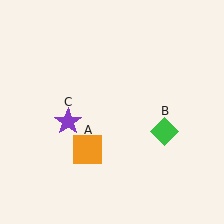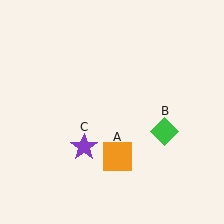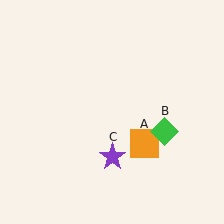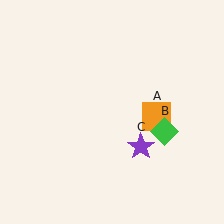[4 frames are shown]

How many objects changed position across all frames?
2 objects changed position: orange square (object A), purple star (object C).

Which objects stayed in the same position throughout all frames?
Green diamond (object B) remained stationary.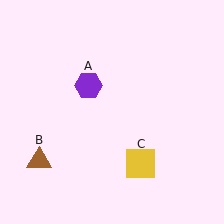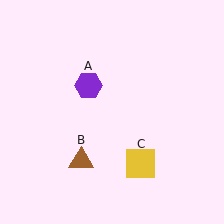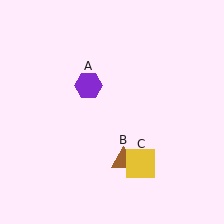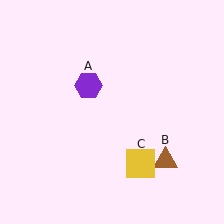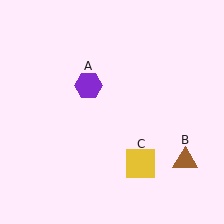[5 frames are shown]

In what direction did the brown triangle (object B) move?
The brown triangle (object B) moved right.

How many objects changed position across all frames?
1 object changed position: brown triangle (object B).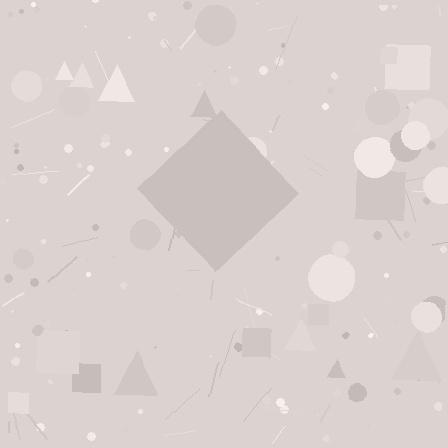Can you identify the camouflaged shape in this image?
The camouflaged shape is a diamond.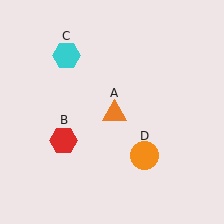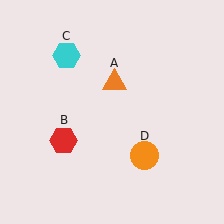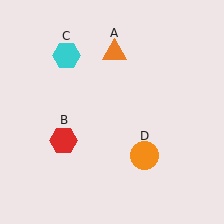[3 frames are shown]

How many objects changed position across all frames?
1 object changed position: orange triangle (object A).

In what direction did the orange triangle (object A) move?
The orange triangle (object A) moved up.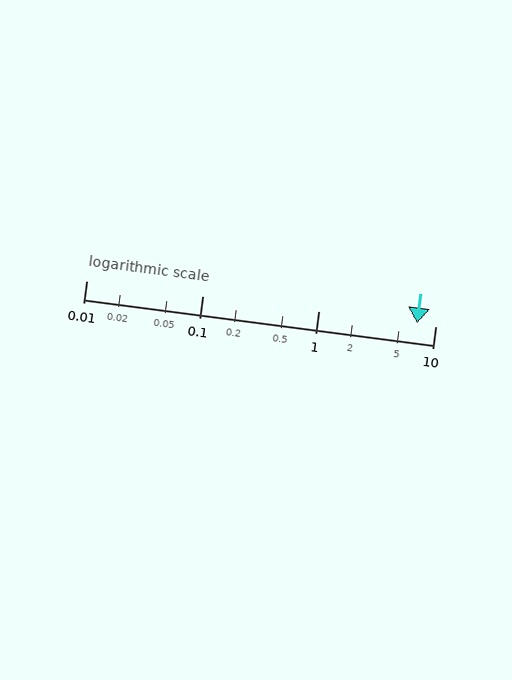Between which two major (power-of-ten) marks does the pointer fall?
The pointer is between 1 and 10.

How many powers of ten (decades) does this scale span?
The scale spans 3 decades, from 0.01 to 10.